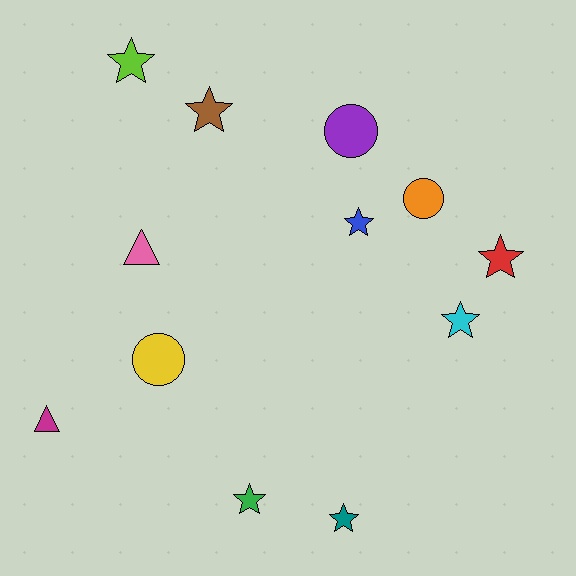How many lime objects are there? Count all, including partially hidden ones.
There is 1 lime object.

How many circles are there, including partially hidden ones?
There are 3 circles.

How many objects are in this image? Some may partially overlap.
There are 12 objects.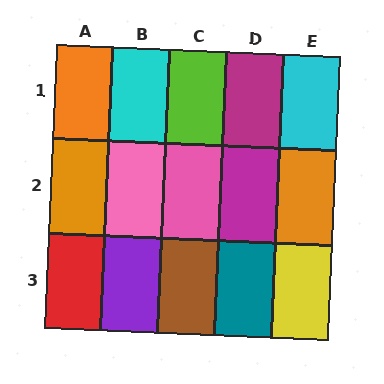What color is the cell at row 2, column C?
Pink.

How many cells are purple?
1 cell is purple.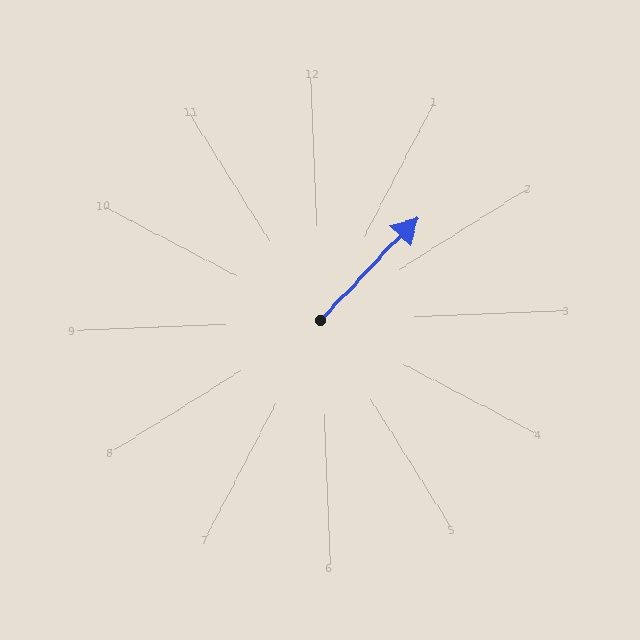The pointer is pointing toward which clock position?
Roughly 2 o'clock.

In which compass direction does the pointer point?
Northeast.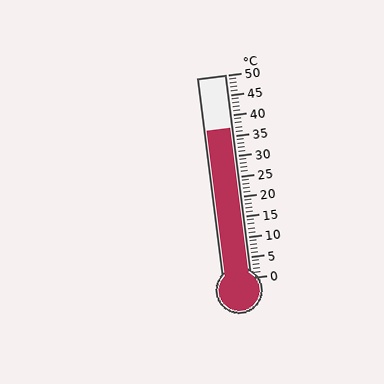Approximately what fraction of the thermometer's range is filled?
The thermometer is filled to approximately 75% of its range.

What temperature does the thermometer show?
The thermometer shows approximately 37°C.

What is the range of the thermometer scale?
The thermometer scale ranges from 0°C to 50°C.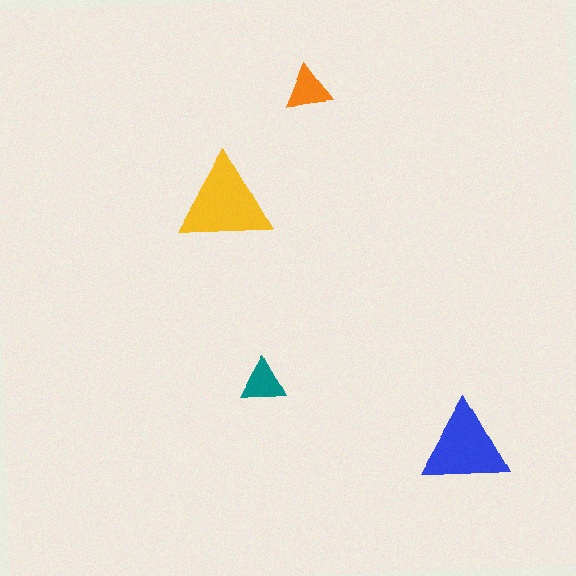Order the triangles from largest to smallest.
the yellow one, the blue one, the orange one, the teal one.